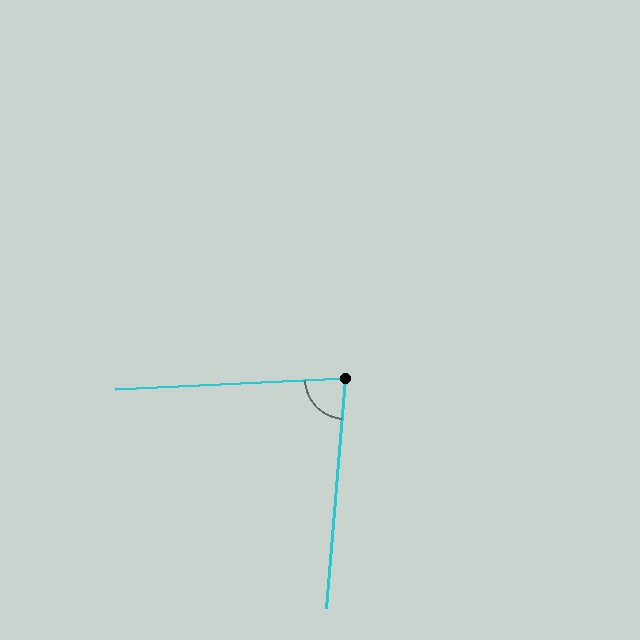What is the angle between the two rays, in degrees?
Approximately 82 degrees.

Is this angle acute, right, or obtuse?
It is acute.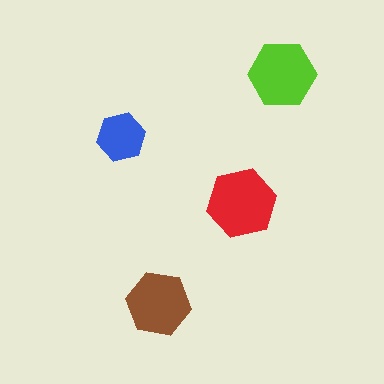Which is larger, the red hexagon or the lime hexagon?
The red one.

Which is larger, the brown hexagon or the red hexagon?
The red one.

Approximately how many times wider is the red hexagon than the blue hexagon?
About 1.5 times wider.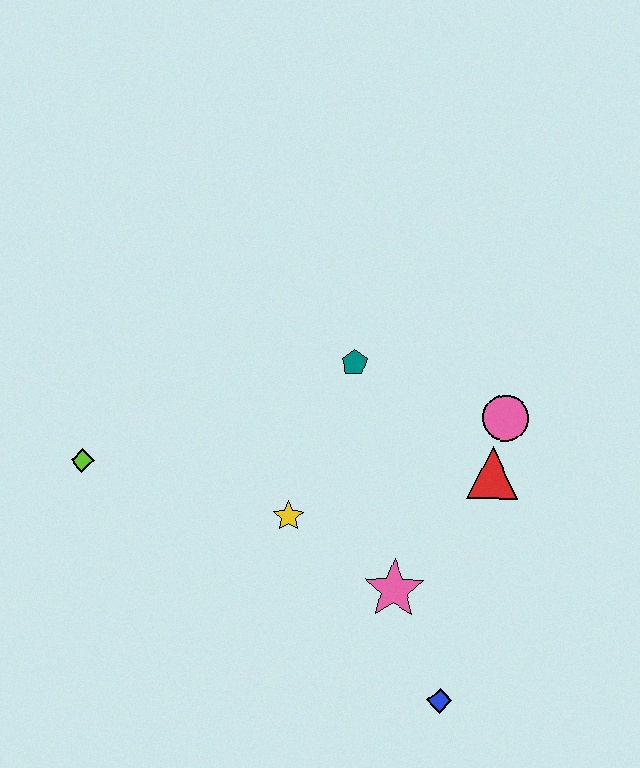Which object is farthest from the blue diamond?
The lime diamond is farthest from the blue diamond.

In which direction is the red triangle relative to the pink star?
The red triangle is above the pink star.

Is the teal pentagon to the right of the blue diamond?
No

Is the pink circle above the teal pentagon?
No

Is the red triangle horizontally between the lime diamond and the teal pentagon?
No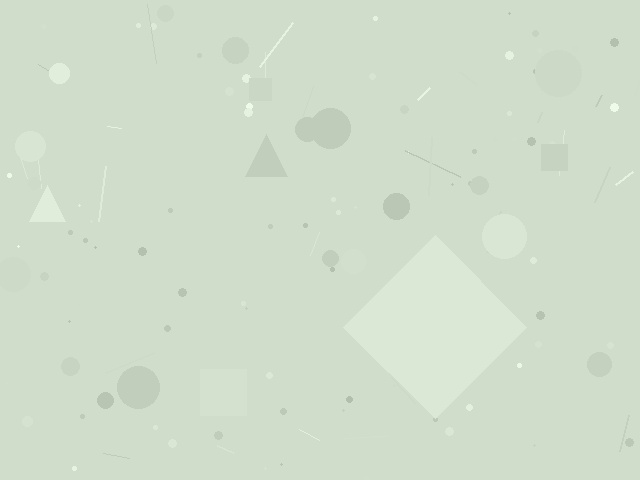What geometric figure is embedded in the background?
A diamond is embedded in the background.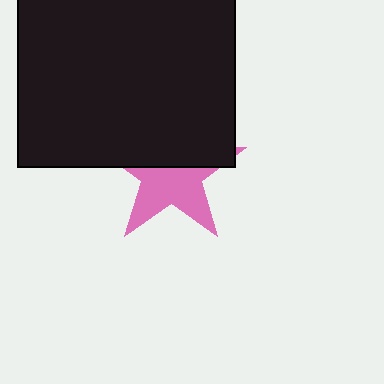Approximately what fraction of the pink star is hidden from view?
Roughly 47% of the pink star is hidden behind the black square.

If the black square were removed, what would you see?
You would see the complete pink star.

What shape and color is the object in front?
The object in front is a black square.